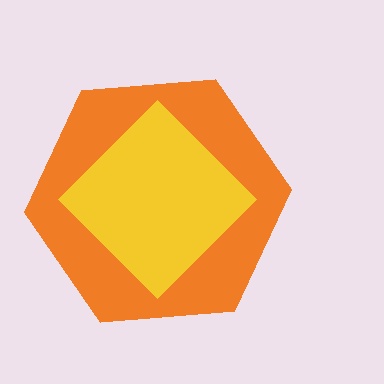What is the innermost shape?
The yellow diamond.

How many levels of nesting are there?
2.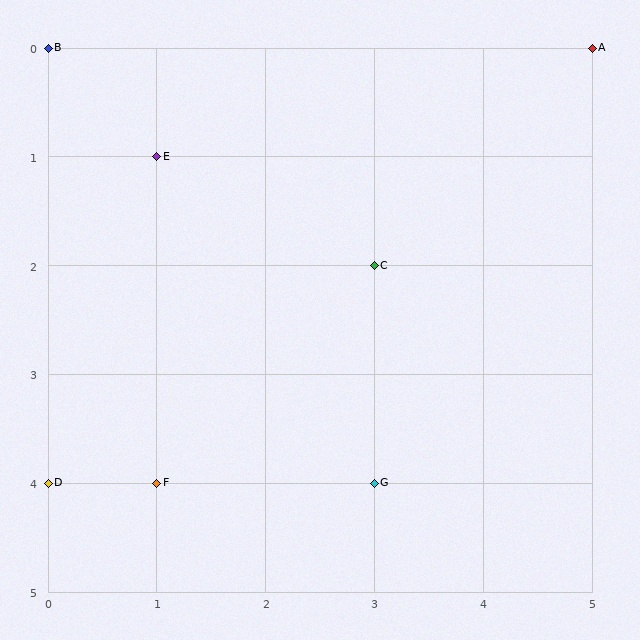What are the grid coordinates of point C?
Point C is at grid coordinates (3, 2).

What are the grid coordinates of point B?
Point B is at grid coordinates (0, 0).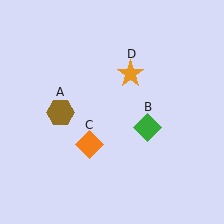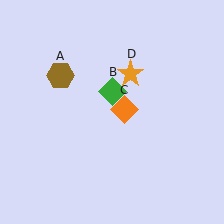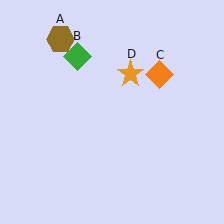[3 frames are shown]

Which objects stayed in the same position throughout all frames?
Orange star (object D) remained stationary.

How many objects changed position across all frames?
3 objects changed position: brown hexagon (object A), green diamond (object B), orange diamond (object C).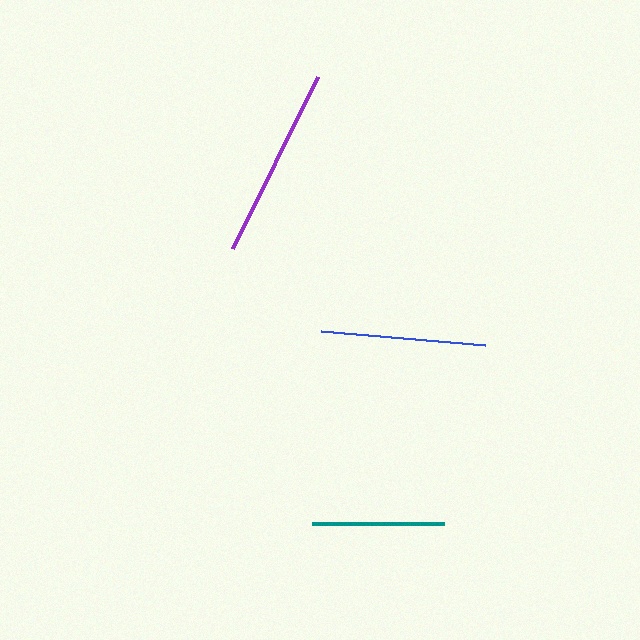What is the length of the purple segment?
The purple segment is approximately 192 pixels long.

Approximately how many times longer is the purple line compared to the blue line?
The purple line is approximately 1.2 times the length of the blue line.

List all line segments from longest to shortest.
From longest to shortest: purple, blue, teal.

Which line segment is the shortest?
The teal line is the shortest at approximately 132 pixels.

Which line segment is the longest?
The purple line is the longest at approximately 192 pixels.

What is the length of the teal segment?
The teal segment is approximately 132 pixels long.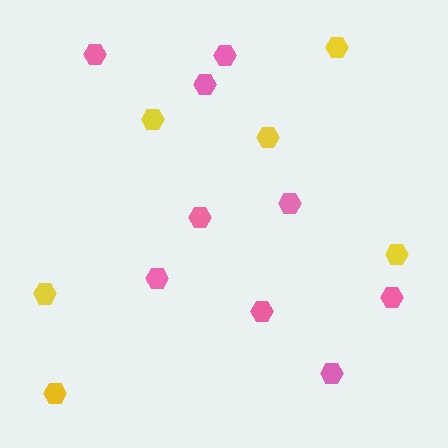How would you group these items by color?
There are 2 groups: one group of pink hexagons (9) and one group of yellow hexagons (6).